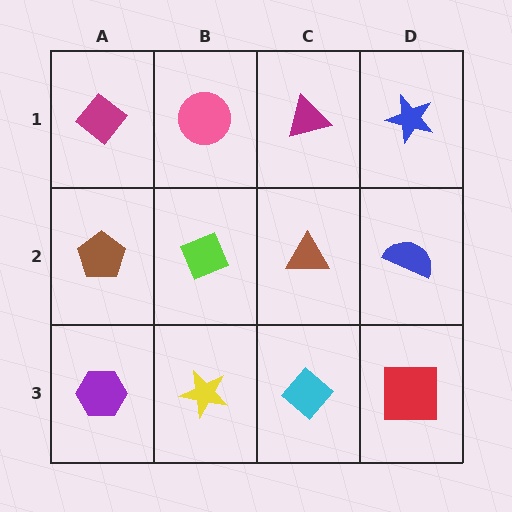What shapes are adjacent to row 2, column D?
A blue star (row 1, column D), a red square (row 3, column D), a brown triangle (row 2, column C).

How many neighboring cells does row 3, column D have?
2.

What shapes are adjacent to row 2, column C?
A magenta triangle (row 1, column C), a cyan diamond (row 3, column C), a lime diamond (row 2, column B), a blue semicircle (row 2, column D).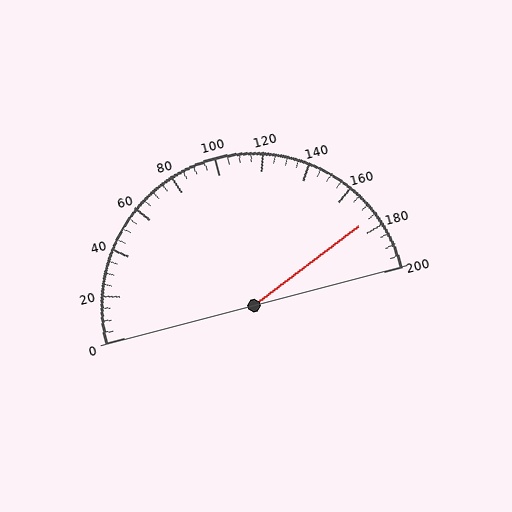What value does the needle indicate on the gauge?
The needle indicates approximately 175.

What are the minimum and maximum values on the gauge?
The gauge ranges from 0 to 200.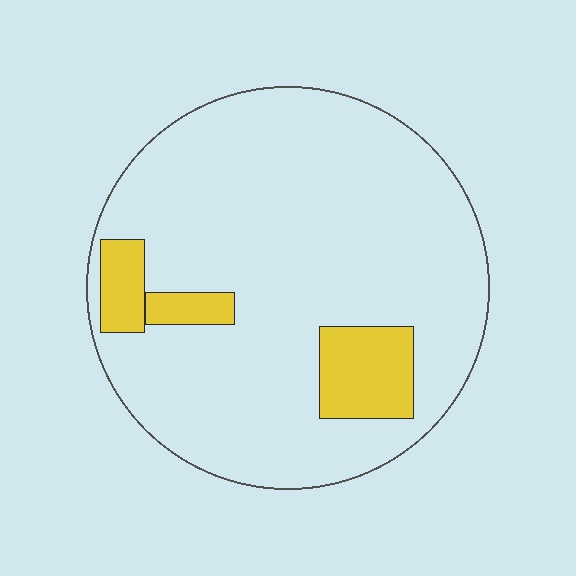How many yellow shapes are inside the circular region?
3.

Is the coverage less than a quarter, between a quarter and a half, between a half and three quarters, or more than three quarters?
Less than a quarter.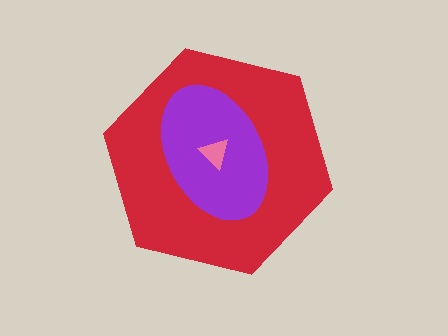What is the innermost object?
The pink triangle.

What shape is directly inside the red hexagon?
The purple ellipse.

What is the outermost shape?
The red hexagon.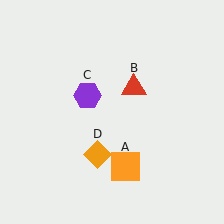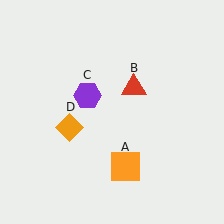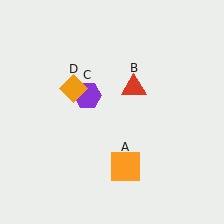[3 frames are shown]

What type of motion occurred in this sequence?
The orange diamond (object D) rotated clockwise around the center of the scene.